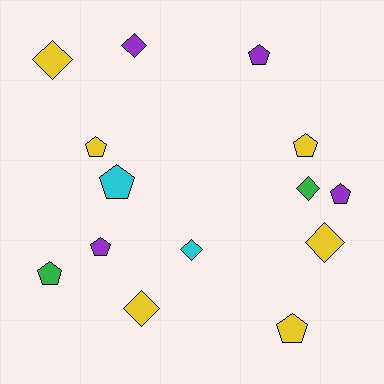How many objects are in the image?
There are 14 objects.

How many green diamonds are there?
There is 1 green diamond.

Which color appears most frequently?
Yellow, with 6 objects.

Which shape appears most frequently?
Pentagon, with 8 objects.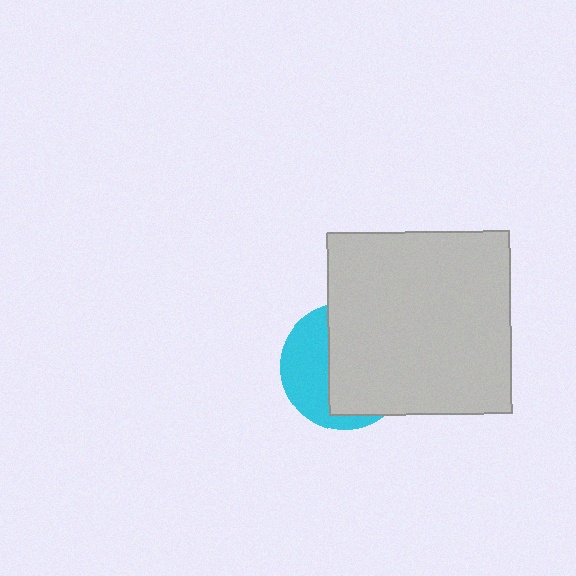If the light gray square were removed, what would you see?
You would see the complete cyan circle.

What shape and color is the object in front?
The object in front is a light gray square.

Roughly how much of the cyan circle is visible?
A small part of it is visible (roughly 39%).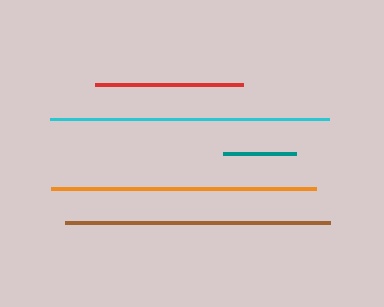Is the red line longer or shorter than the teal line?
The red line is longer than the teal line.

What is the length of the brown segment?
The brown segment is approximately 265 pixels long.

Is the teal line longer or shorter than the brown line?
The brown line is longer than the teal line.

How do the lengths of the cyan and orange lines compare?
The cyan and orange lines are approximately the same length.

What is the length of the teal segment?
The teal segment is approximately 73 pixels long.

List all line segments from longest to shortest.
From longest to shortest: cyan, brown, orange, red, teal.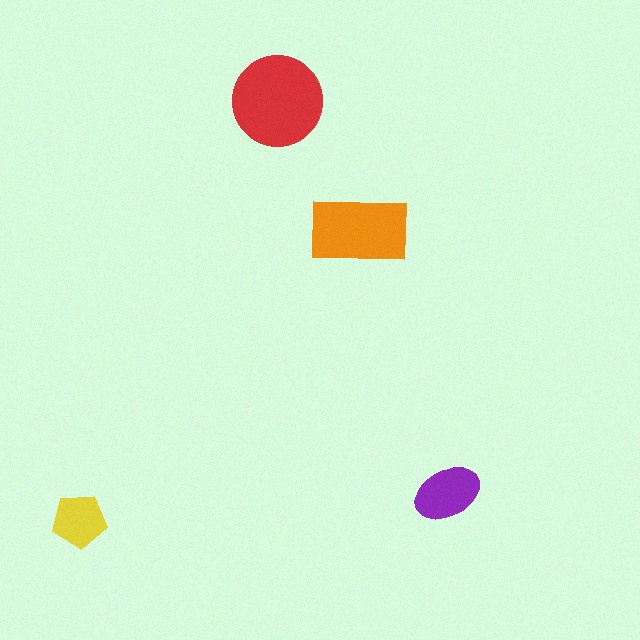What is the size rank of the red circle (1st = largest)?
1st.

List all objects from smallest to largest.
The yellow pentagon, the purple ellipse, the orange rectangle, the red circle.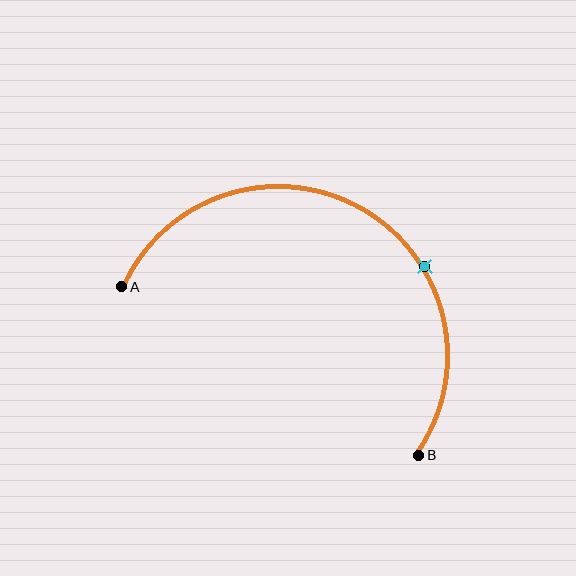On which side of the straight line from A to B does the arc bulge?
The arc bulges above the straight line connecting A and B.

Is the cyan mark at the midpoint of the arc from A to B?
No. The cyan mark lies on the arc but is closer to endpoint B. The arc midpoint would be at the point on the curve equidistant along the arc from both A and B.